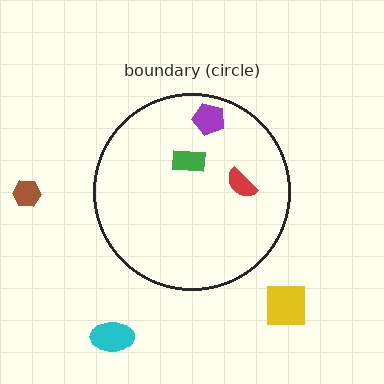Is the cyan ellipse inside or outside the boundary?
Outside.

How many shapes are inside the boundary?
3 inside, 3 outside.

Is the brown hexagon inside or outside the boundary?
Outside.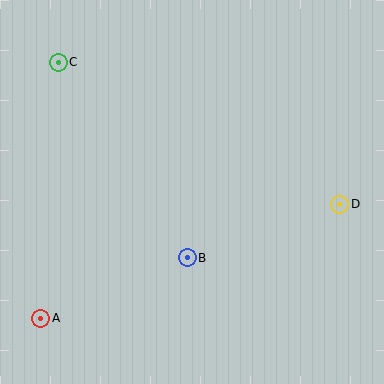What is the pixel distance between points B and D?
The distance between B and D is 162 pixels.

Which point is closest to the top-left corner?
Point C is closest to the top-left corner.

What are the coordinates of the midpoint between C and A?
The midpoint between C and A is at (49, 190).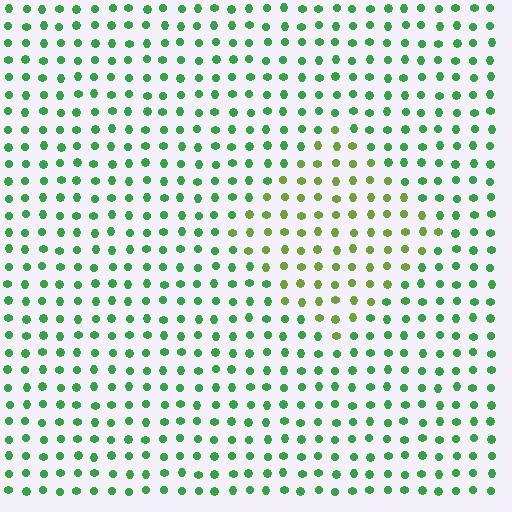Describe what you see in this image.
The image is filled with small green elements in a uniform arrangement. A diamond-shaped region is visible where the elements are tinted to a slightly different hue, forming a subtle color boundary.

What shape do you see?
I see a diamond.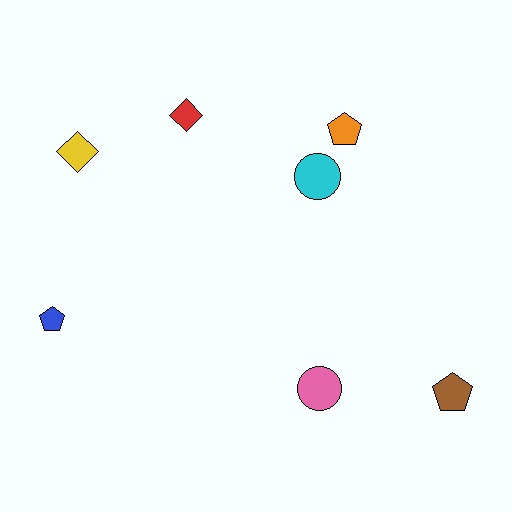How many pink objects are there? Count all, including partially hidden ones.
There is 1 pink object.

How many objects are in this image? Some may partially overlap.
There are 7 objects.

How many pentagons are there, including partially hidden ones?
There are 3 pentagons.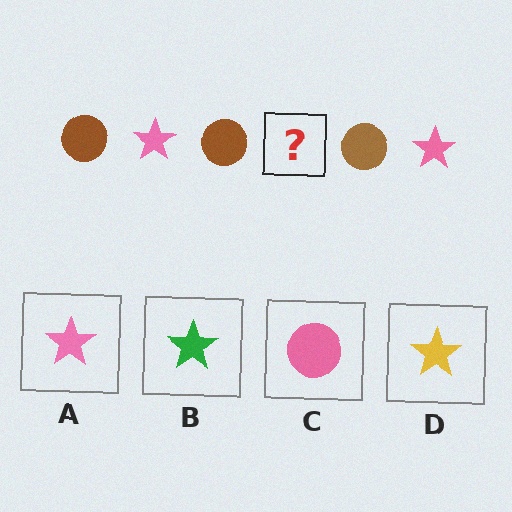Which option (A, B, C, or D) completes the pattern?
A.